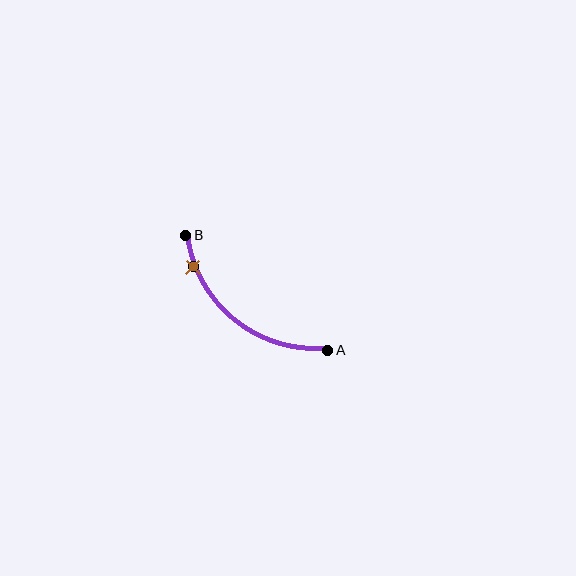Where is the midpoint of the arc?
The arc midpoint is the point on the curve farthest from the straight line joining A and B. It sits below and to the left of that line.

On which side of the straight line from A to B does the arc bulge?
The arc bulges below and to the left of the straight line connecting A and B.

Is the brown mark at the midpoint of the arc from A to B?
No. The brown mark lies on the arc but is closer to endpoint B. The arc midpoint would be at the point on the curve equidistant along the arc from both A and B.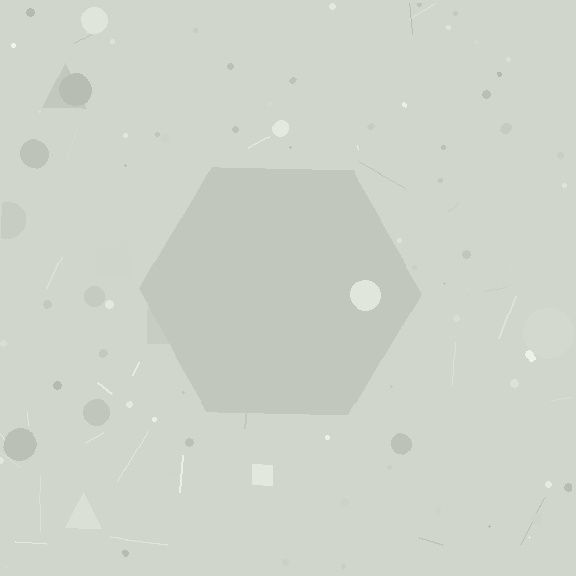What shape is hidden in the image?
A hexagon is hidden in the image.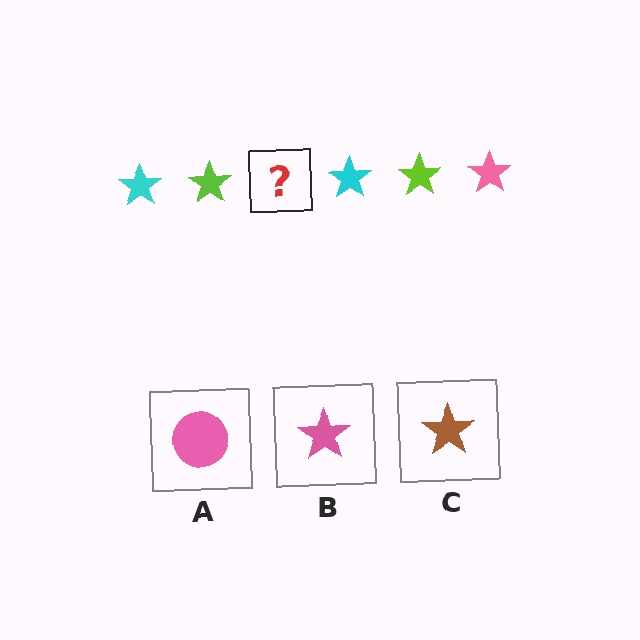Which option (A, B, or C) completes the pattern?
B.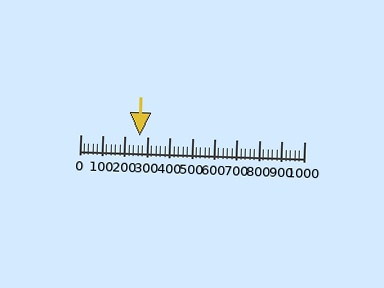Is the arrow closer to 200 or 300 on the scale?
The arrow is closer to 300.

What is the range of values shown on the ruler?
The ruler shows values from 0 to 1000.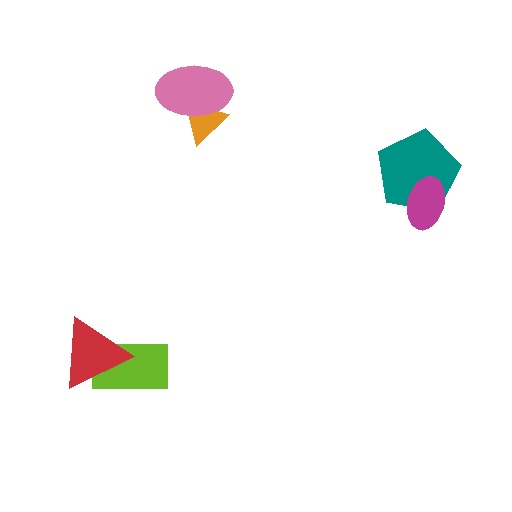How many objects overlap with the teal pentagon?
1 object overlaps with the teal pentagon.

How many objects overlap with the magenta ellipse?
1 object overlaps with the magenta ellipse.